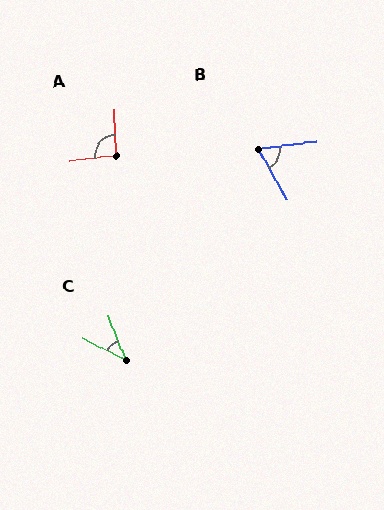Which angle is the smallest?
C, at approximately 42 degrees.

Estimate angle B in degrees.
Approximately 68 degrees.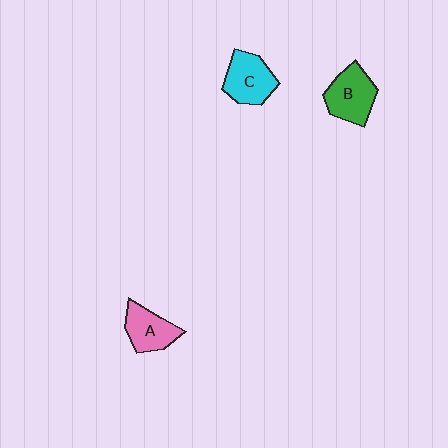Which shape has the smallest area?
Shape A (pink).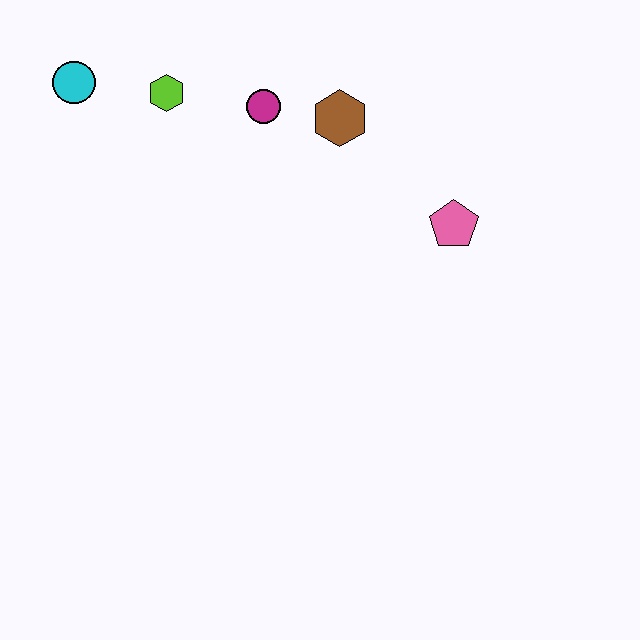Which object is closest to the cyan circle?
The lime hexagon is closest to the cyan circle.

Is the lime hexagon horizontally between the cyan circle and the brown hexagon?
Yes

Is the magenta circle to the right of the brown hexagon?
No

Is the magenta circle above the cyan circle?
No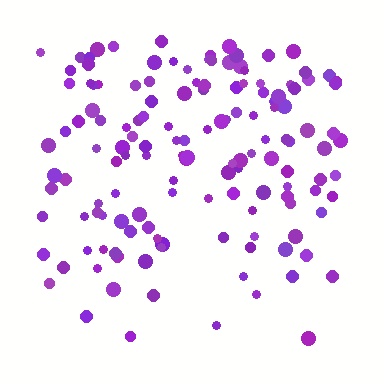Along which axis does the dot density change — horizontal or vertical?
Vertical.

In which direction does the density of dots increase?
From bottom to top, with the top side densest.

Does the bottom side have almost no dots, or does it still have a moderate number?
Still a moderate number, just noticeably fewer than the top.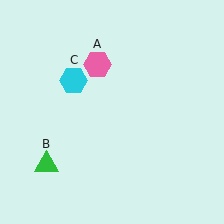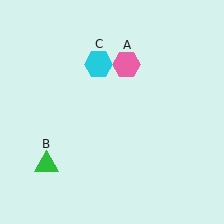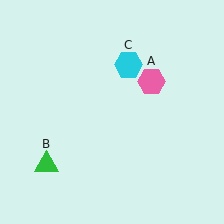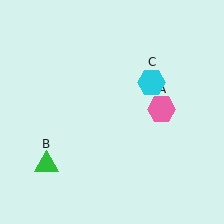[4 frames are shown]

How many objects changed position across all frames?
2 objects changed position: pink hexagon (object A), cyan hexagon (object C).